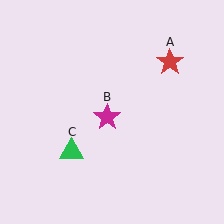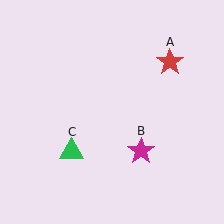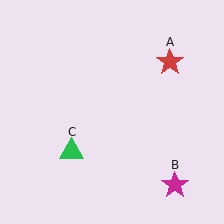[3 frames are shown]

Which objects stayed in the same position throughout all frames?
Red star (object A) and green triangle (object C) remained stationary.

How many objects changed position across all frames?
1 object changed position: magenta star (object B).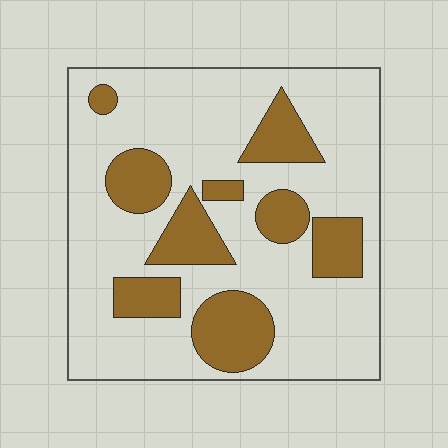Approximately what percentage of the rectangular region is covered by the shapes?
Approximately 25%.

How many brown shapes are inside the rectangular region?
9.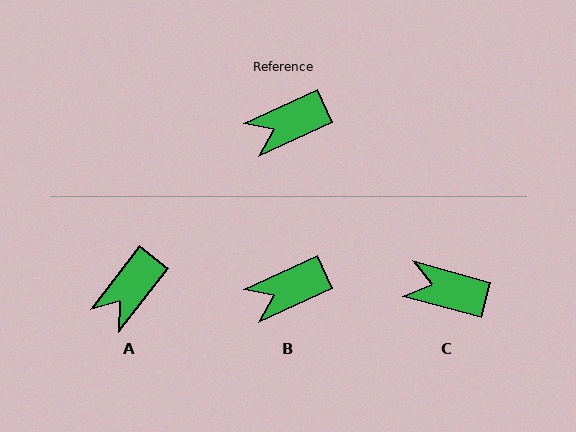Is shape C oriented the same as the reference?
No, it is off by about 40 degrees.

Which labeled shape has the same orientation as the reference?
B.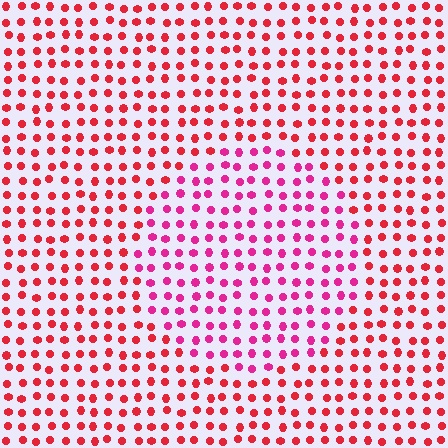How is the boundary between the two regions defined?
The boundary is defined purely by a slight shift in hue (about 30 degrees). Spacing, size, and orientation are identical on both sides.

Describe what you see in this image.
The image is filled with small red elements in a uniform arrangement. A circle-shaped region is visible where the elements are tinted to a slightly different hue, forming a subtle color boundary.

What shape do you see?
I see a circle.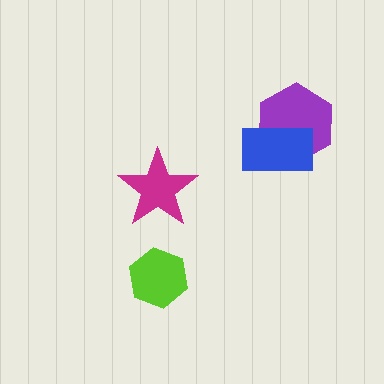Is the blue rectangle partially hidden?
No, no other shape covers it.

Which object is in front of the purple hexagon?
The blue rectangle is in front of the purple hexagon.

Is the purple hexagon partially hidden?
Yes, it is partially covered by another shape.